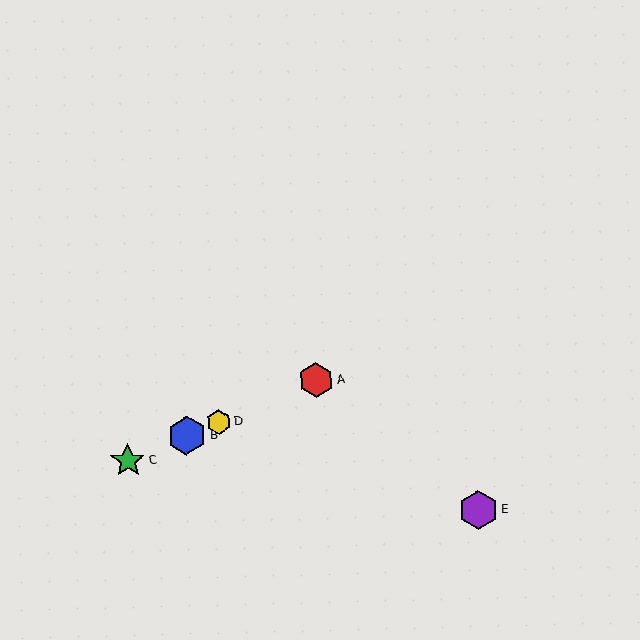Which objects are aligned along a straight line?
Objects A, B, C, D are aligned along a straight line.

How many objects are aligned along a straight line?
4 objects (A, B, C, D) are aligned along a straight line.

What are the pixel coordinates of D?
Object D is at (219, 422).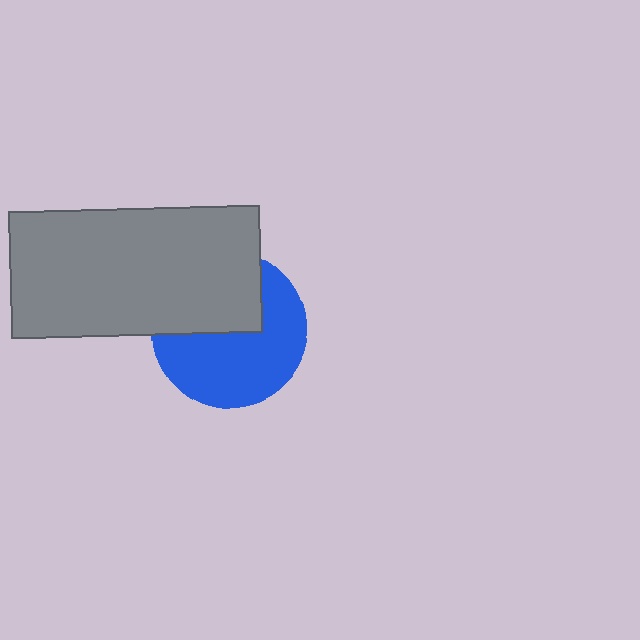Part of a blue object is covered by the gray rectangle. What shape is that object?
It is a circle.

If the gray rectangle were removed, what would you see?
You would see the complete blue circle.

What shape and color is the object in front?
The object in front is a gray rectangle.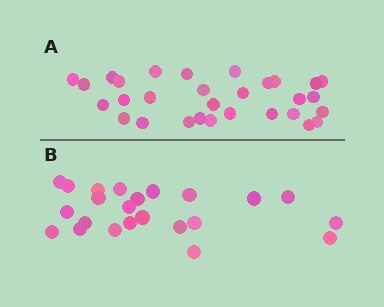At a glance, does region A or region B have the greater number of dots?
Region A (the top region) has more dots.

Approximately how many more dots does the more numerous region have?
Region A has roughly 8 or so more dots than region B.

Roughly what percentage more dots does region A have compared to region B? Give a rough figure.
About 30% more.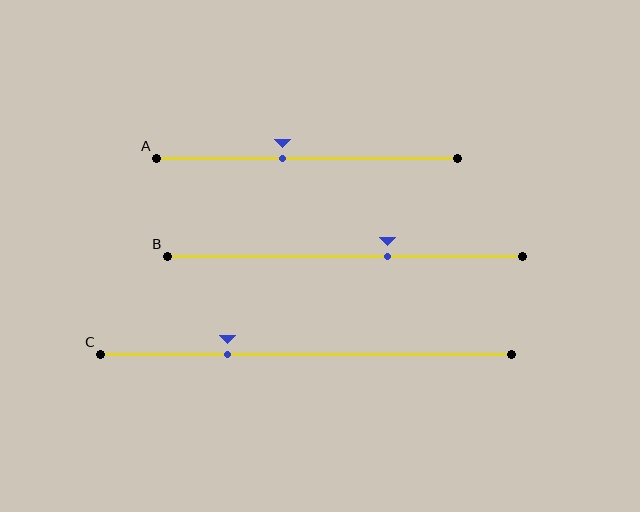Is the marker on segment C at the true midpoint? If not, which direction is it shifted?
No, the marker on segment C is shifted to the left by about 19% of the segment length.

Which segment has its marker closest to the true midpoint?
Segment A has its marker closest to the true midpoint.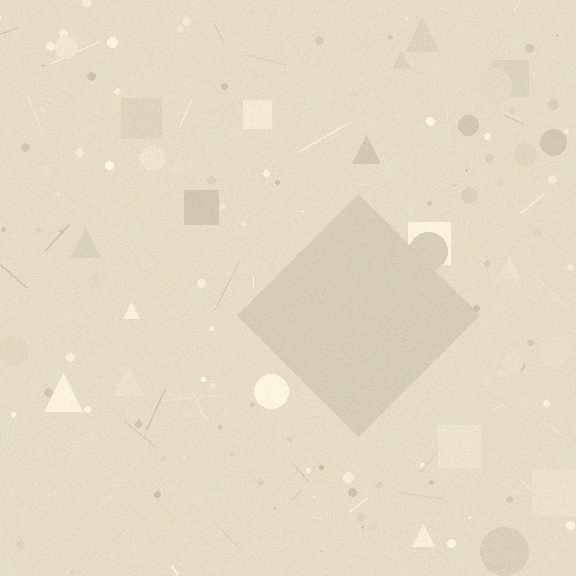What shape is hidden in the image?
A diamond is hidden in the image.